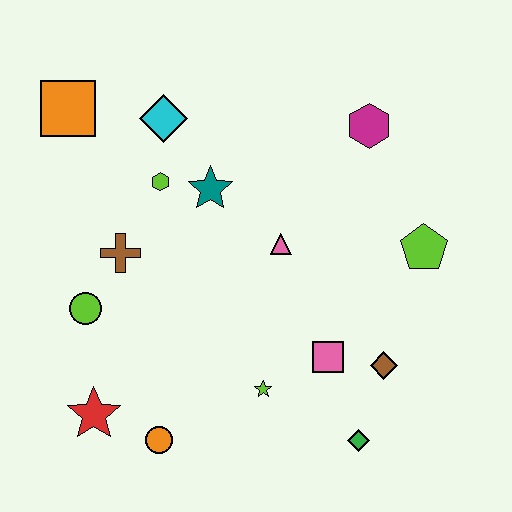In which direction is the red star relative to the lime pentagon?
The red star is to the left of the lime pentagon.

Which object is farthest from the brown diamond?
The orange square is farthest from the brown diamond.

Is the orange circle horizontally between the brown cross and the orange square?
No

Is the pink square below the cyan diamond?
Yes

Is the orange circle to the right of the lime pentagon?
No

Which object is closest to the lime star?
The pink square is closest to the lime star.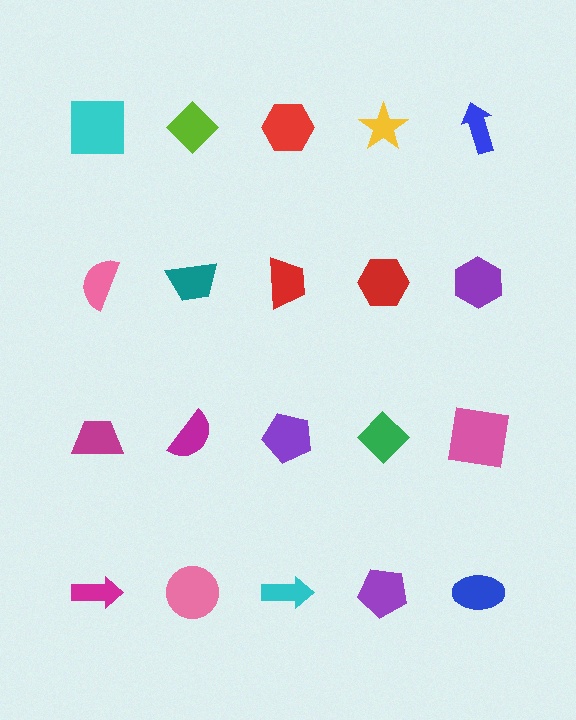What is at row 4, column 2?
A pink circle.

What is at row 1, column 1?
A cyan square.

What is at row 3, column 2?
A magenta semicircle.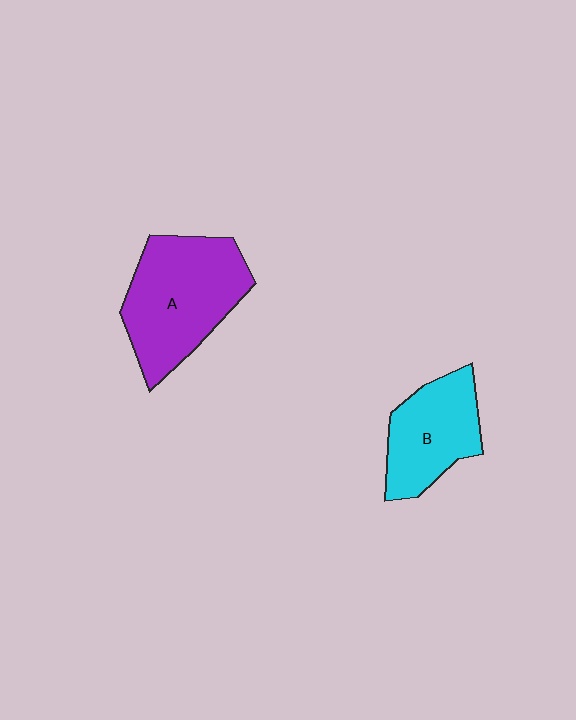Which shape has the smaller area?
Shape B (cyan).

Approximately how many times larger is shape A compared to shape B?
Approximately 1.4 times.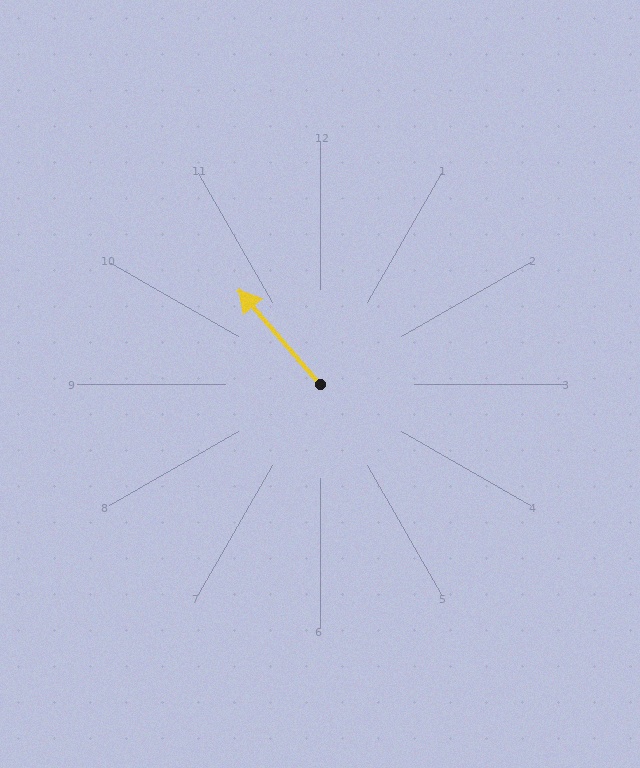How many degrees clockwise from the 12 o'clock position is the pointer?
Approximately 319 degrees.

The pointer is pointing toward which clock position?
Roughly 11 o'clock.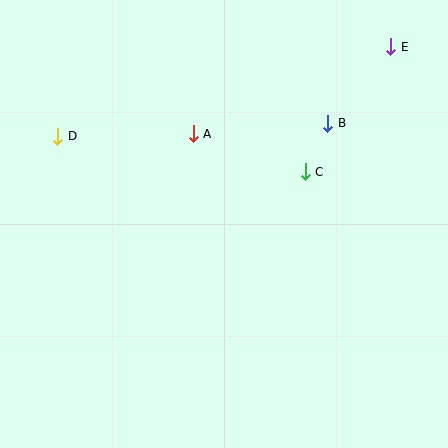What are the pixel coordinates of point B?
Point B is at (328, 123).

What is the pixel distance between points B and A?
The distance between B and A is 135 pixels.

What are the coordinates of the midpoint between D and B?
The midpoint between D and B is at (193, 130).